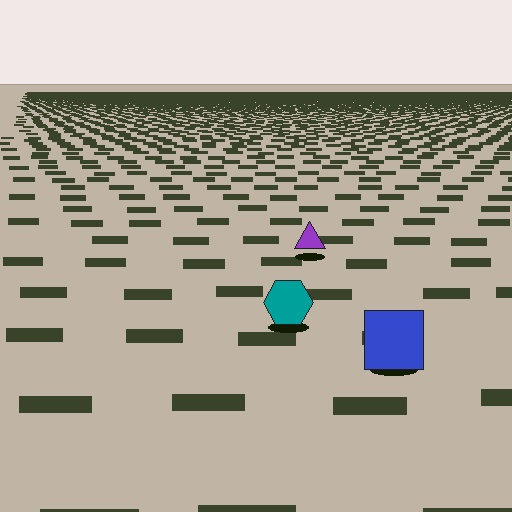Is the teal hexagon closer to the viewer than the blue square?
No. The blue square is closer — you can tell from the texture gradient: the ground texture is coarser near it.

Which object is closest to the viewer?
The blue square is closest. The texture marks near it are larger and more spread out.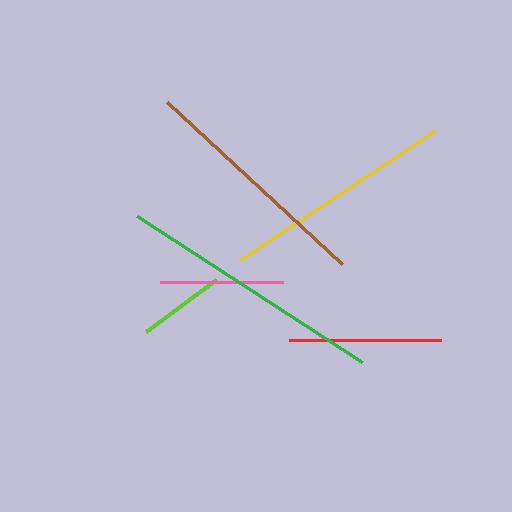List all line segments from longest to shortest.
From longest to shortest: green, brown, yellow, red, pink, lime.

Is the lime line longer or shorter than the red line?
The red line is longer than the lime line.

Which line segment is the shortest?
The lime line is the shortest at approximately 87 pixels.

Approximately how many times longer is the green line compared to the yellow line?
The green line is approximately 1.1 times the length of the yellow line.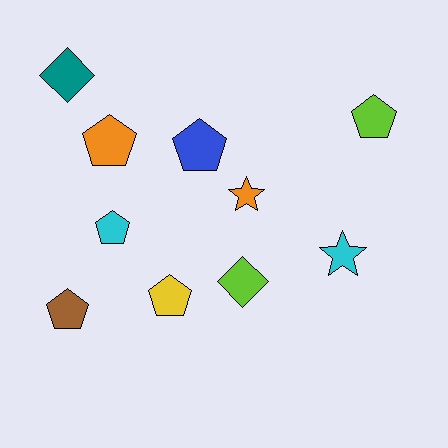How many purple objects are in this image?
There are no purple objects.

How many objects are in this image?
There are 10 objects.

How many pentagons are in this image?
There are 6 pentagons.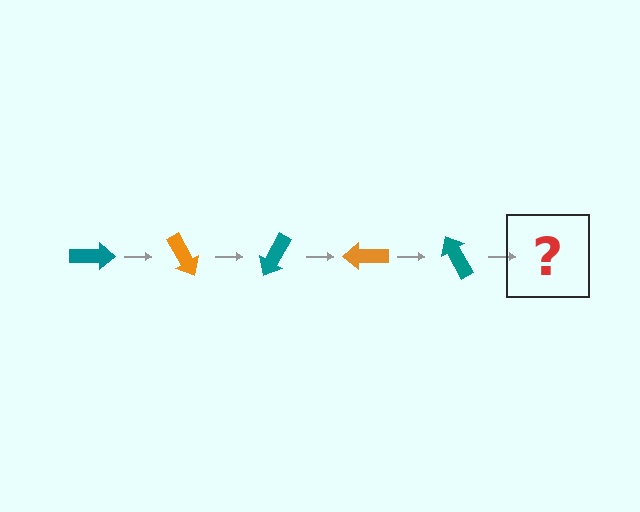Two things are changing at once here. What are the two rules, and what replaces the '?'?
The two rules are that it rotates 60 degrees each step and the color cycles through teal and orange. The '?' should be an orange arrow, rotated 300 degrees from the start.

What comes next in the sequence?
The next element should be an orange arrow, rotated 300 degrees from the start.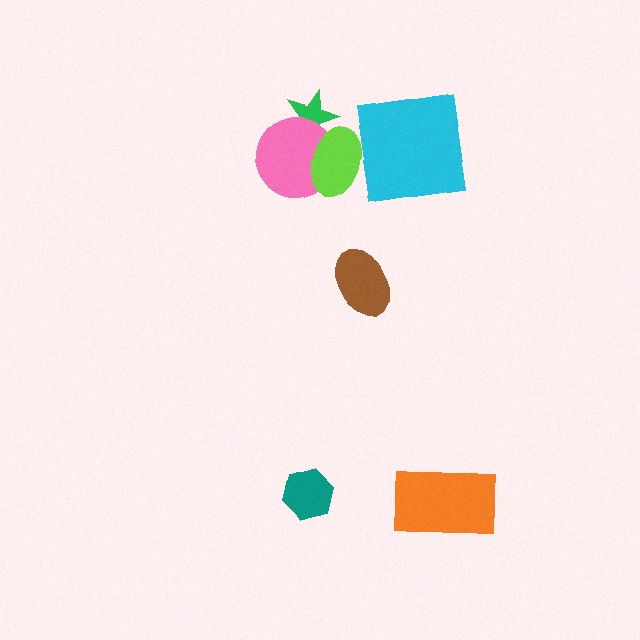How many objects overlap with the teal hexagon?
0 objects overlap with the teal hexagon.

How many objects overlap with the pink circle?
2 objects overlap with the pink circle.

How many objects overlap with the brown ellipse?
0 objects overlap with the brown ellipse.